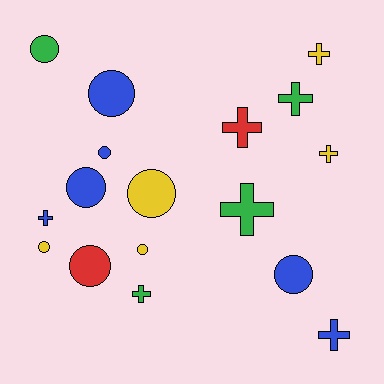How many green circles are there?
There is 1 green circle.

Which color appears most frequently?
Blue, with 6 objects.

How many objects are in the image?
There are 17 objects.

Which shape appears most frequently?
Circle, with 9 objects.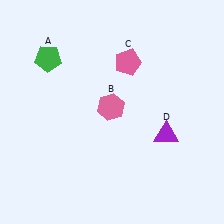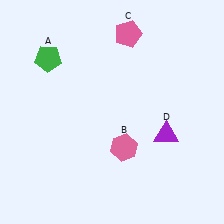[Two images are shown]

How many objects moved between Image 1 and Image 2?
2 objects moved between the two images.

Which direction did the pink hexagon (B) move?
The pink hexagon (B) moved down.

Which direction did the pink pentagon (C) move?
The pink pentagon (C) moved up.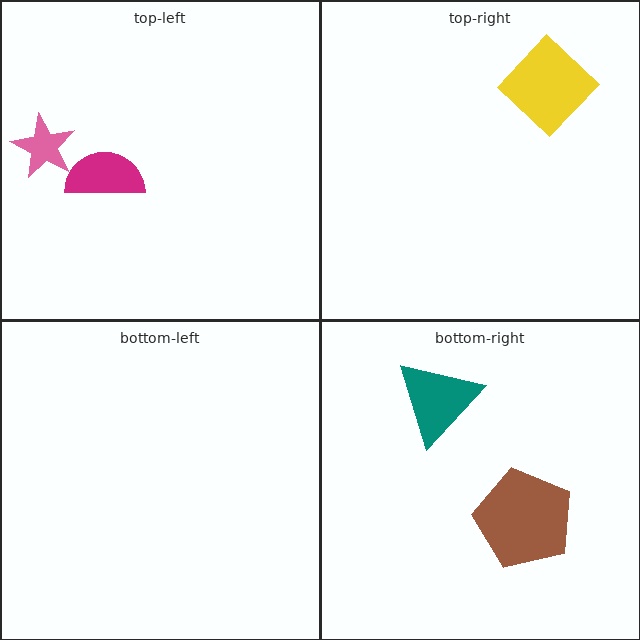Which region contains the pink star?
The top-left region.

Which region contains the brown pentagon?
The bottom-right region.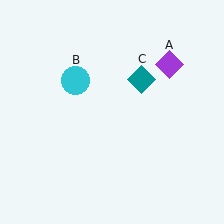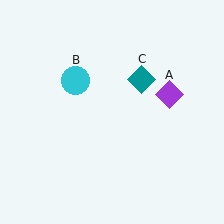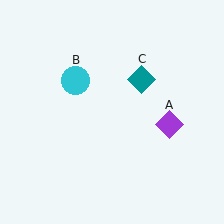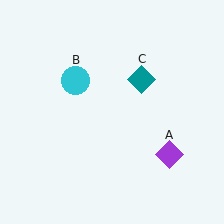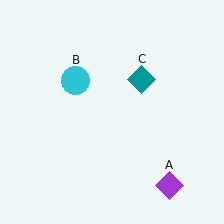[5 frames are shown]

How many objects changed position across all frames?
1 object changed position: purple diamond (object A).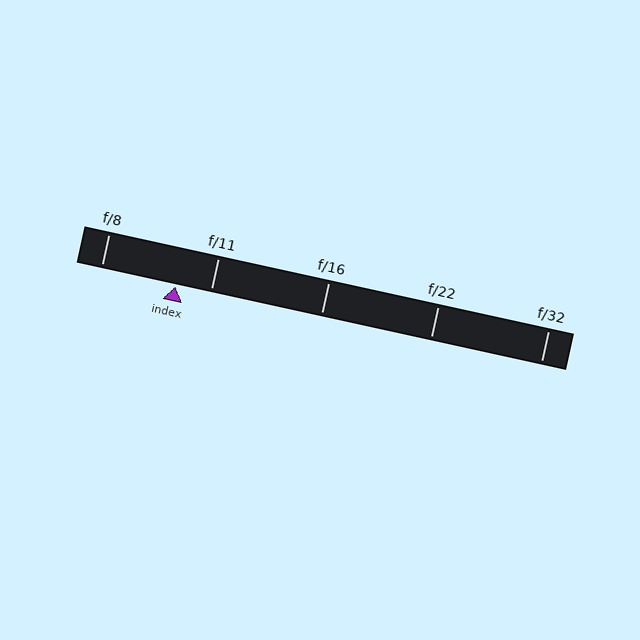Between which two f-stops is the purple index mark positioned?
The index mark is between f/8 and f/11.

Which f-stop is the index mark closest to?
The index mark is closest to f/11.